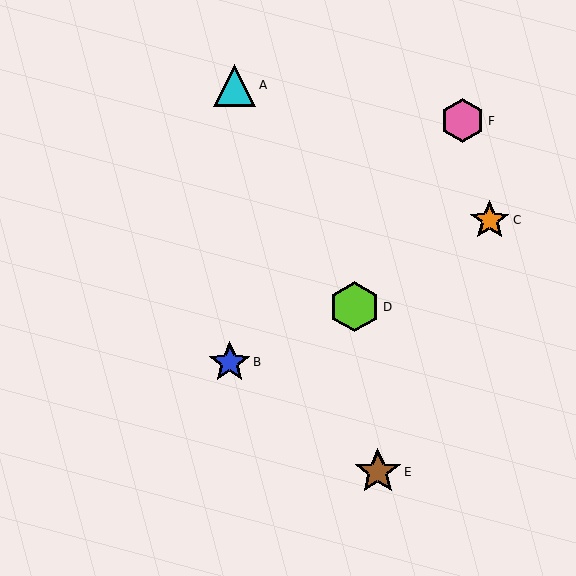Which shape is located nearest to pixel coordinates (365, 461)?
The brown star (labeled E) at (378, 472) is nearest to that location.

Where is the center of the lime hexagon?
The center of the lime hexagon is at (354, 307).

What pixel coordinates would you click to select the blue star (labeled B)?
Click at (230, 362) to select the blue star B.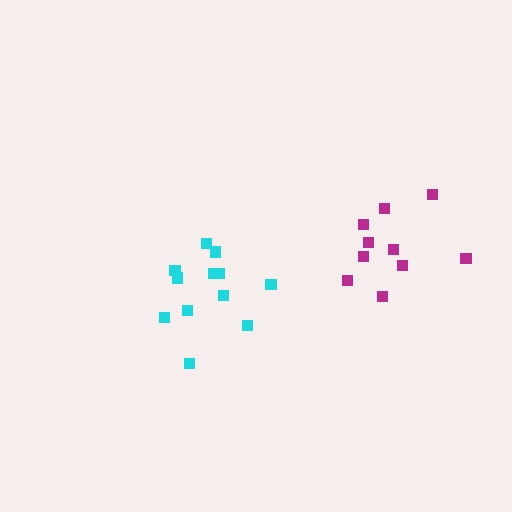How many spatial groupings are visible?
There are 2 spatial groupings.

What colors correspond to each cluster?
The clusters are colored: magenta, cyan.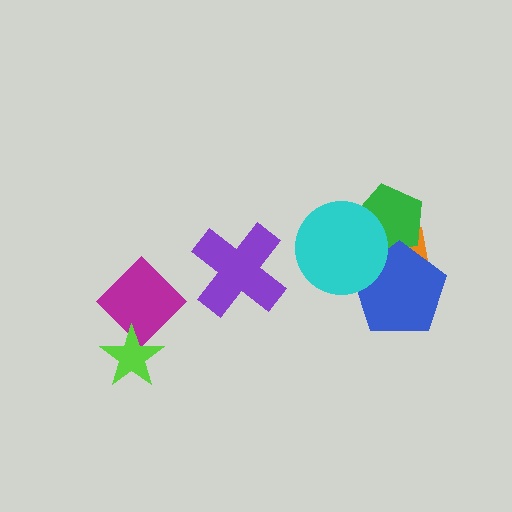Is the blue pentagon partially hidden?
Yes, it is partially covered by another shape.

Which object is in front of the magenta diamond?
The lime star is in front of the magenta diamond.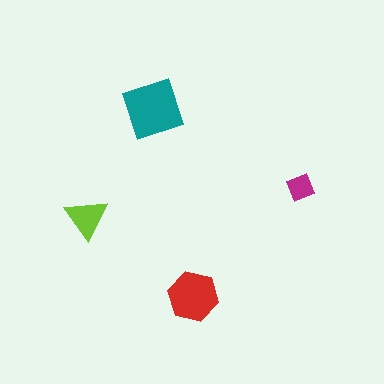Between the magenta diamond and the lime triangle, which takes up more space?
The lime triangle.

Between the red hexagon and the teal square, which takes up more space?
The teal square.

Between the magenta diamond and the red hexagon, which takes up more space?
The red hexagon.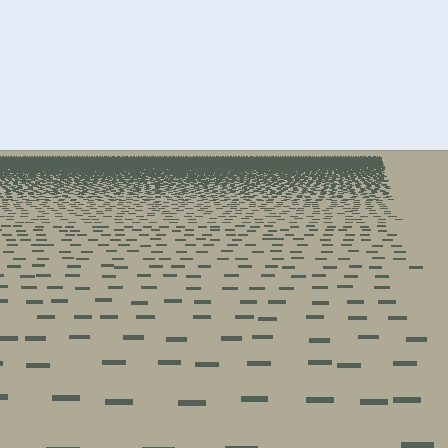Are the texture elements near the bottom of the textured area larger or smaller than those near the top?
Larger. Near the bottom, elements are closer to the viewer and appear at a bigger on-screen size.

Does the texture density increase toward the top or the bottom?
Density increases toward the top.